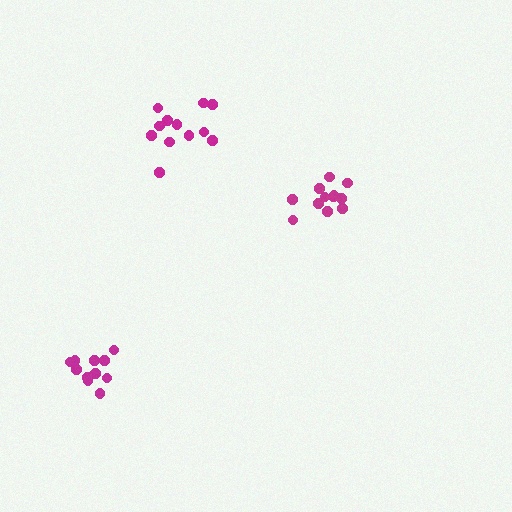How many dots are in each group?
Group 1: 11 dots, Group 2: 12 dots, Group 3: 12 dots (35 total).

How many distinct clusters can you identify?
There are 3 distinct clusters.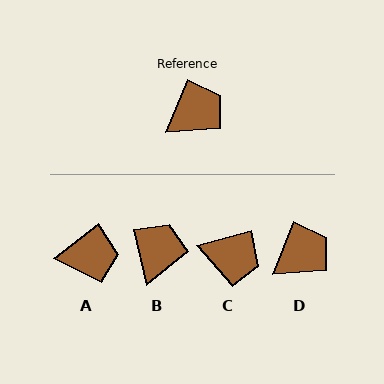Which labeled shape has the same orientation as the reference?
D.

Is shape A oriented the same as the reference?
No, it is off by about 31 degrees.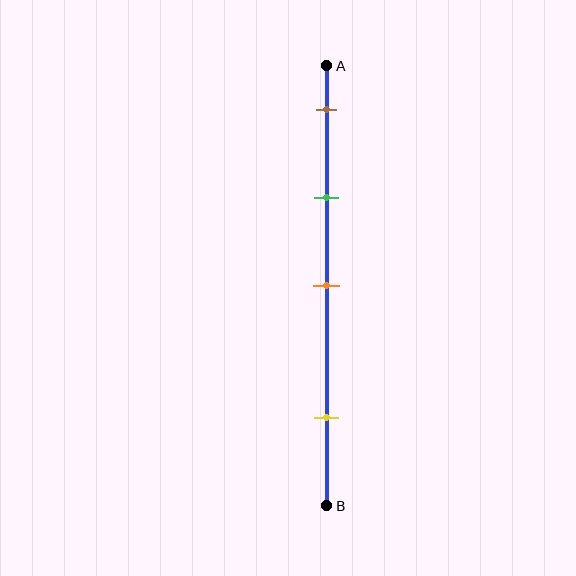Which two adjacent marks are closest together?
The brown and green marks are the closest adjacent pair.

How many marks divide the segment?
There are 4 marks dividing the segment.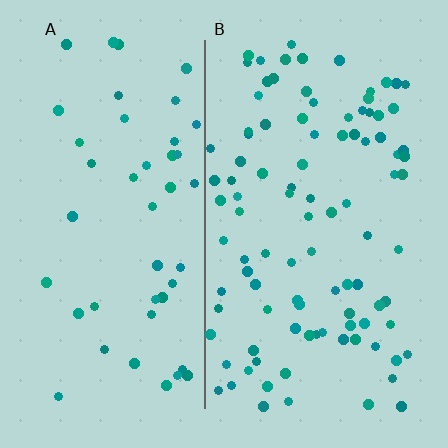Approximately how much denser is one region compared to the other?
Approximately 2.2× — region B over region A.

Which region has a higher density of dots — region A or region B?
B (the right).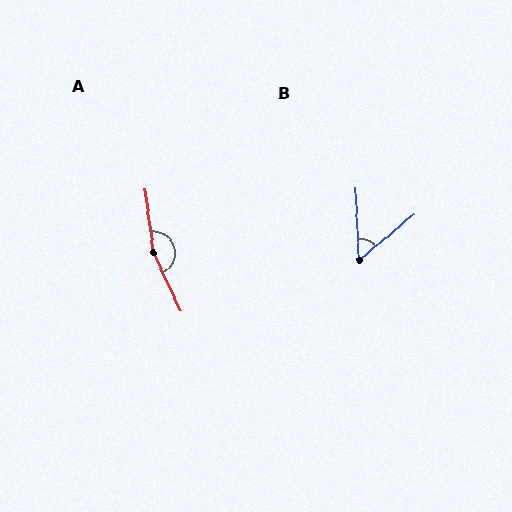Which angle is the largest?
A, at approximately 163 degrees.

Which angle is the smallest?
B, at approximately 53 degrees.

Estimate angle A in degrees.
Approximately 163 degrees.